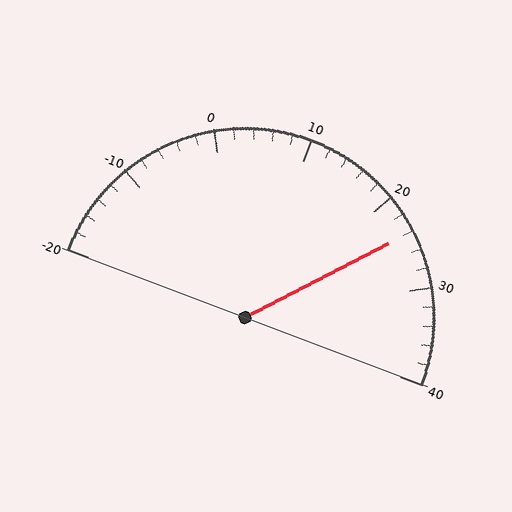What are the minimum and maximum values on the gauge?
The gauge ranges from -20 to 40.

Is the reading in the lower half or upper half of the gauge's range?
The reading is in the upper half of the range (-20 to 40).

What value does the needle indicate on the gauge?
The needle indicates approximately 24.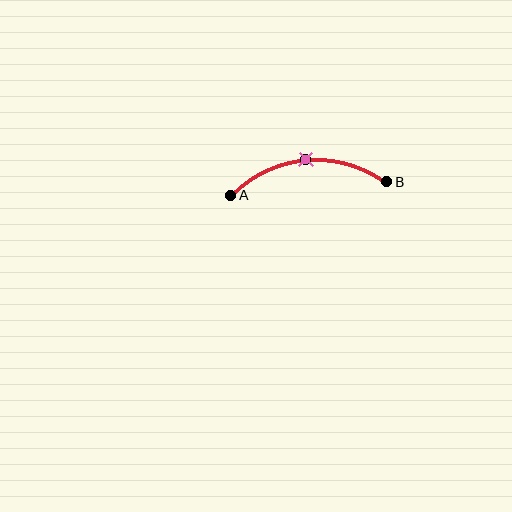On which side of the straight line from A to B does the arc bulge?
The arc bulges above the straight line connecting A and B.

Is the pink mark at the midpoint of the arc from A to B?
Yes. The pink mark lies on the arc at equal arc-length from both A and B — it is the arc midpoint.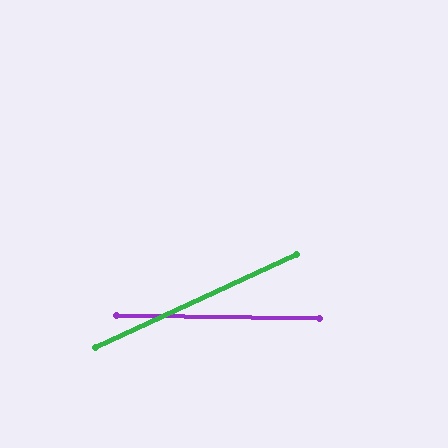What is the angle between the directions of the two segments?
Approximately 26 degrees.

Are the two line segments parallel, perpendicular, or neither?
Neither parallel nor perpendicular — they differ by about 26°.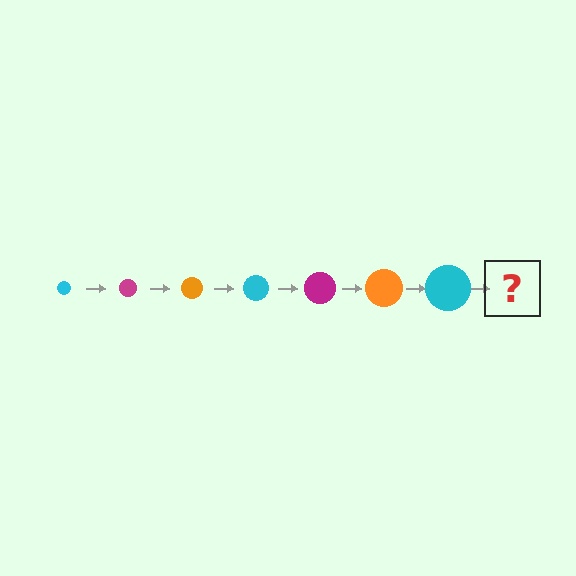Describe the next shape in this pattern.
It should be a magenta circle, larger than the previous one.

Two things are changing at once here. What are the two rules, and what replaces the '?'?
The two rules are that the circle grows larger each step and the color cycles through cyan, magenta, and orange. The '?' should be a magenta circle, larger than the previous one.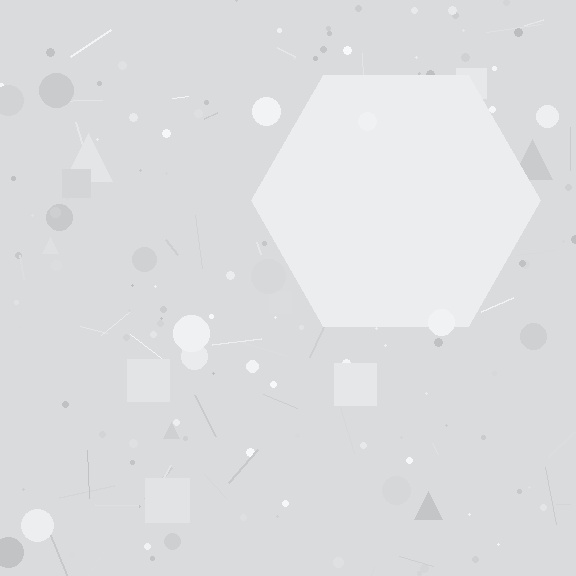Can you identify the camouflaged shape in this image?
The camouflaged shape is a hexagon.